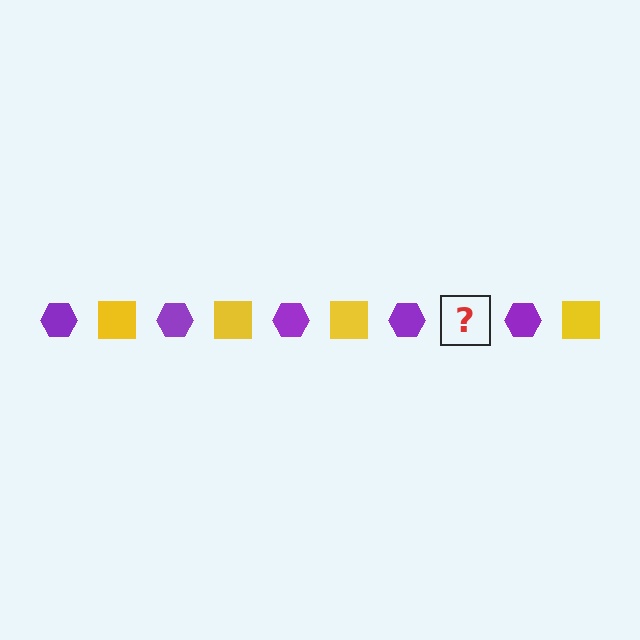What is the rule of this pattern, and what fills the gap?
The rule is that the pattern alternates between purple hexagon and yellow square. The gap should be filled with a yellow square.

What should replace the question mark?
The question mark should be replaced with a yellow square.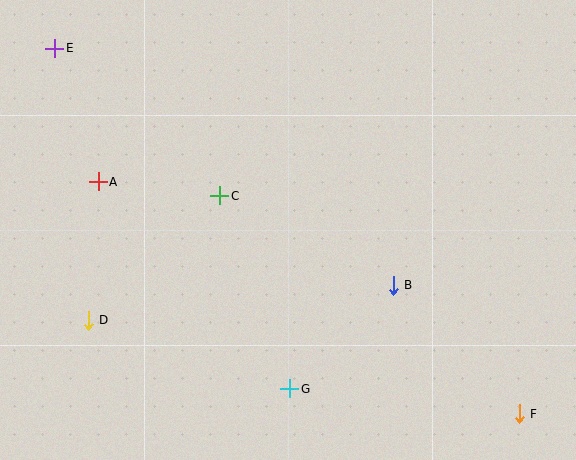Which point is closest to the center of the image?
Point C at (220, 196) is closest to the center.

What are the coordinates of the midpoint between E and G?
The midpoint between E and G is at (172, 219).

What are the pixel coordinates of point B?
Point B is at (393, 285).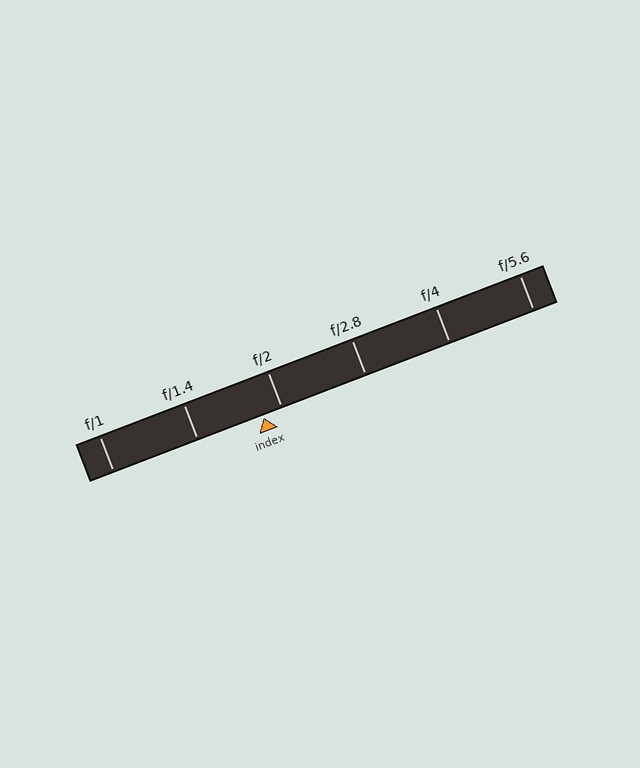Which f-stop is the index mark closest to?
The index mark is closest to f/2.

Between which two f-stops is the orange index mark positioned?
The index mark is between f/1.4 and f/2.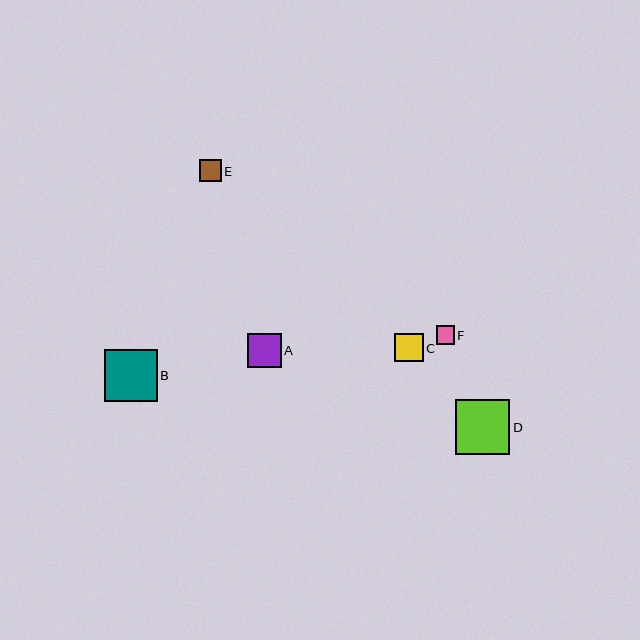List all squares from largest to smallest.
From largest to smallest: D, B, A, C, E, F.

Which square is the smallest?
Square F is the smallest with a size of approximately 18 pixels.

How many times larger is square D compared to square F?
Square D is approximately 3.0 times the size of square F.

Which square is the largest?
Square D is the largest with a size of approximately 54 pixels.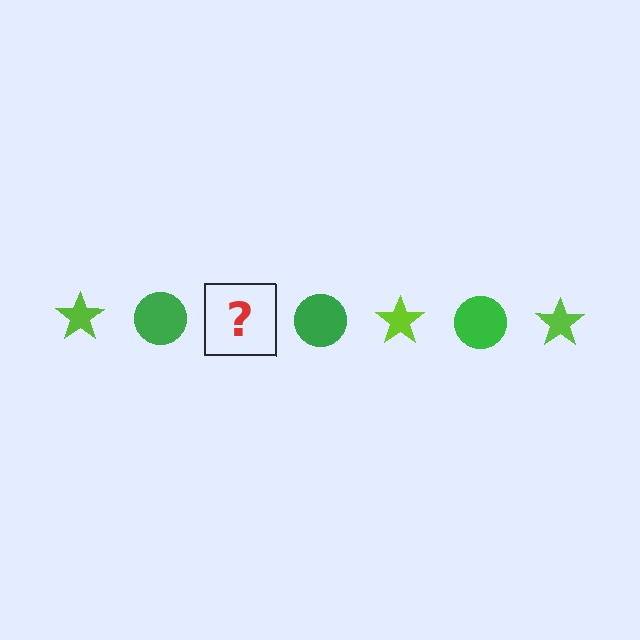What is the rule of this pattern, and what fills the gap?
The rule is that the pattern alternates between lime star and green circle. The gap should be filled with a lime star.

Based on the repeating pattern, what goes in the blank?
The blank should be a lime star.